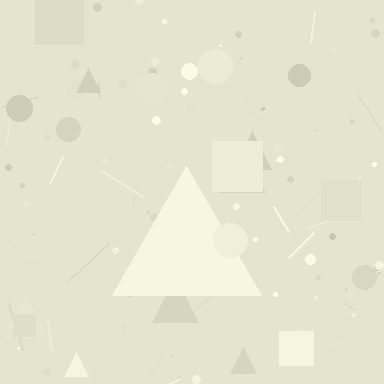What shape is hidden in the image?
A triangle is hidden in the image.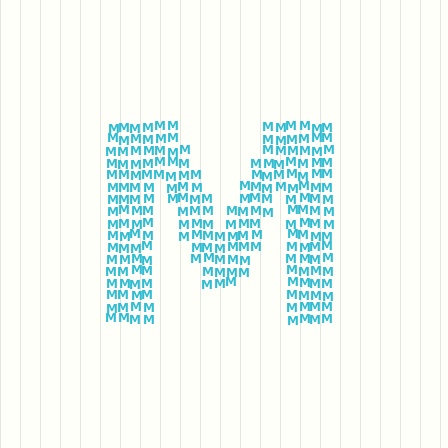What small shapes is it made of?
It is made of small letter M's.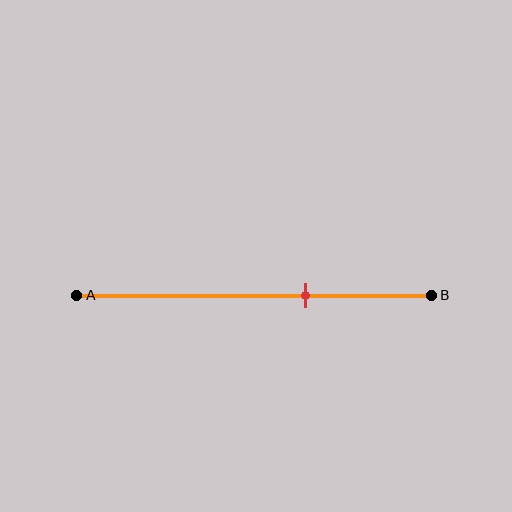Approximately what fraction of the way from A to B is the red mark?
The red mark is approximately 65% of the way from A to B.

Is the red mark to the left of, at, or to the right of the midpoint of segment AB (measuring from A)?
The red mark is to the right of the midpoint of segment AB.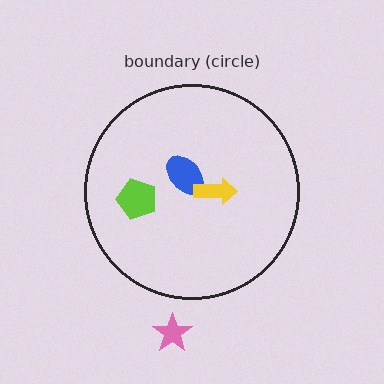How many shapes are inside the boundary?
3 inside, 1 outside.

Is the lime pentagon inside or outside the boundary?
Inside.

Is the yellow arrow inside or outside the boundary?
Inside.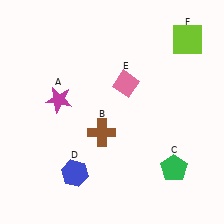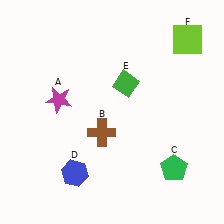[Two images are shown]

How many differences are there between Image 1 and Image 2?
There is 1 difference between the two images.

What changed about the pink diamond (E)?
In Image 1, E is pink. In Image 2, it changed to green.